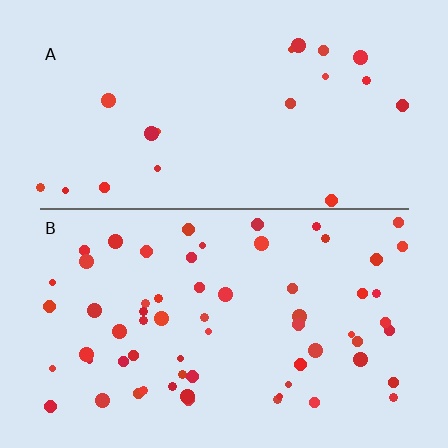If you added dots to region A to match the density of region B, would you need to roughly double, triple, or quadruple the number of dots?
Approximately triple.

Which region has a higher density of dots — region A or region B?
B (the bottom).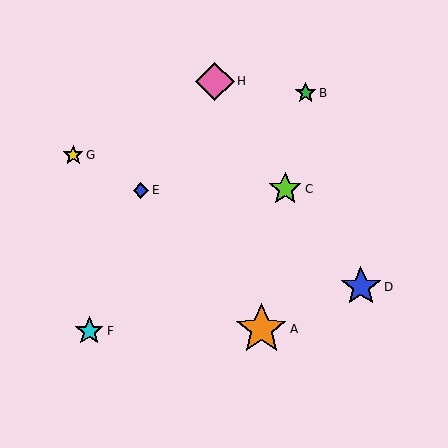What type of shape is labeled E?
Shape E is a blue diamond.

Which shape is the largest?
The orange star (labeled A) is the largest.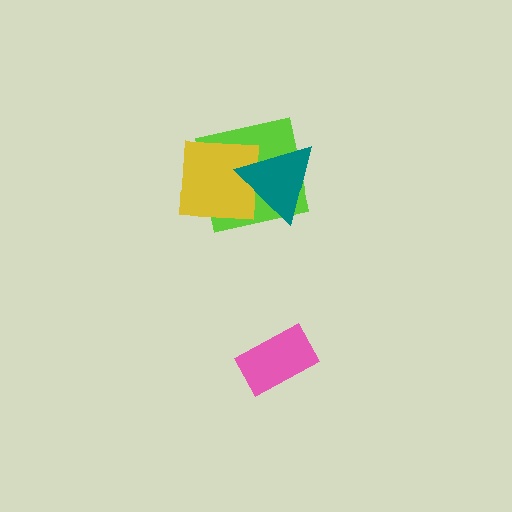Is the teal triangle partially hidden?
No, no other shape covers it.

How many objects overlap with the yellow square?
2 objects overlap with the yellow square.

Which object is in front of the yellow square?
The teal triangle is in front of the yellow square.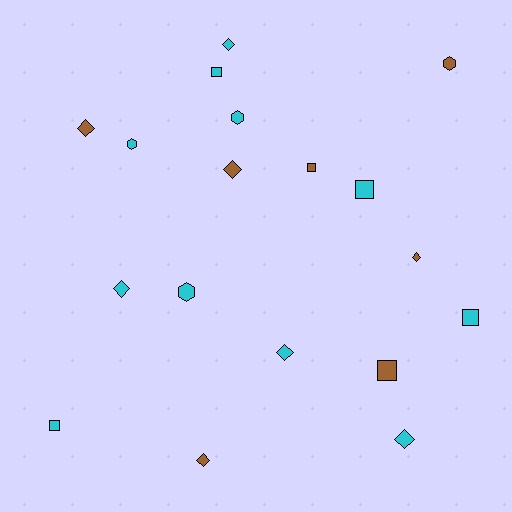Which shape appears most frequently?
Diamond, with 8 objects.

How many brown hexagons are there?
There is 1 brown hexagon.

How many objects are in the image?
There are 18 objects.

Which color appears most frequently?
Cyan, with 11 objects.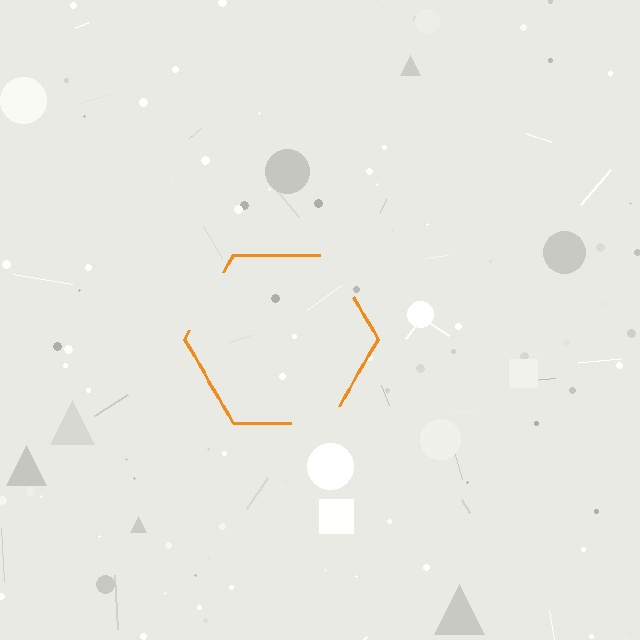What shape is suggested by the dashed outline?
The dashed outline suggests a hexagon.